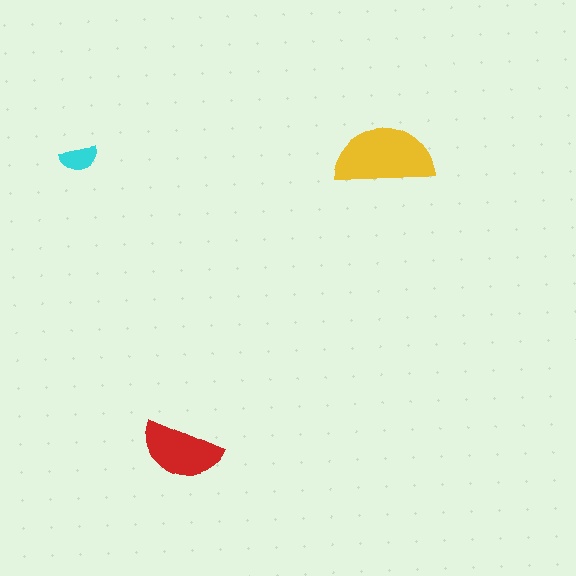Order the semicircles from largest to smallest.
the yellow one, the red one, the cyan one.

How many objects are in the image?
There are 3 objects in the image.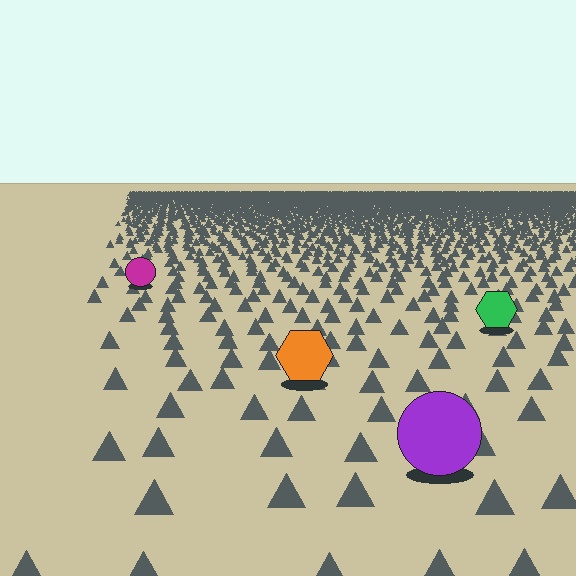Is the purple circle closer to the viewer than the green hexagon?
Yes. The purple circle is closer — you can tell from the texture gradient: the ground texture is coarser near it.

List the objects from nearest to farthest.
From nearest to farthest: the purple circle, the orange hexagon, the green hexagon, the magenta circle.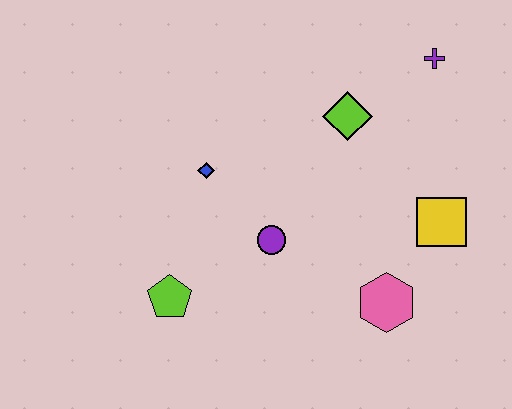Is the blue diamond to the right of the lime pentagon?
Yes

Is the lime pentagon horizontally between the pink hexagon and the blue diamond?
No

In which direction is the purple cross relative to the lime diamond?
The purple cross is to the right of the lime diamond.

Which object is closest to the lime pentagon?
The purple circle is closest to the lime pentagon.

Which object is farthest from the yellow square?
The lime pentagon is farthest from the yellow square.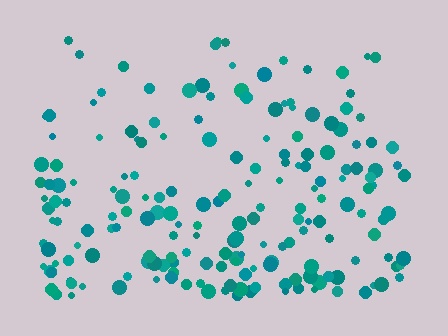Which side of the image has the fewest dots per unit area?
The top.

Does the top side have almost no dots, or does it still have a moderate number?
Still a moderate number, just noticeably fewer than the bottom.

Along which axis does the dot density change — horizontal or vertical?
Vertical.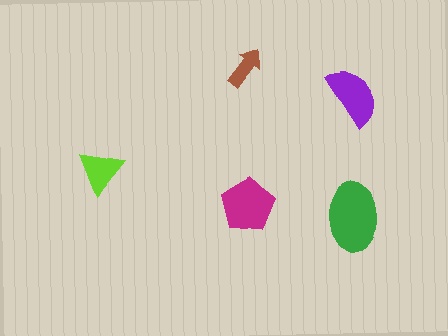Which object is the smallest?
The brown arrow.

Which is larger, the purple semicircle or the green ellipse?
The green ellipse.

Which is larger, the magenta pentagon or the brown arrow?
The magenta pentagon.